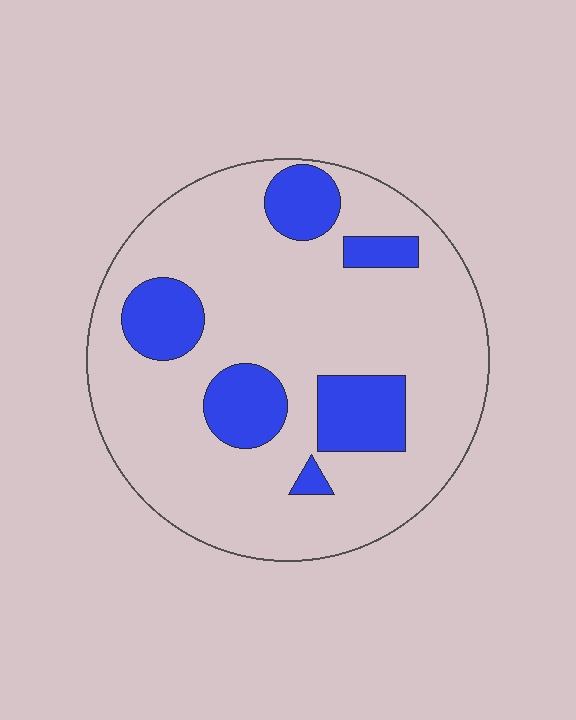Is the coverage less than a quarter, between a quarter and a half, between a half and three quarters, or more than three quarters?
Less than a quarter.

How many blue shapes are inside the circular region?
6.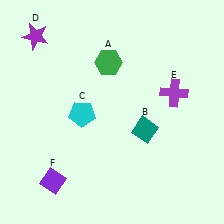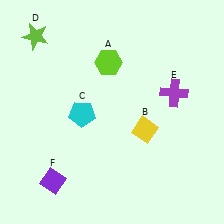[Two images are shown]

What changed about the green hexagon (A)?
In Image 1, A is green. In Image 2, it changed to lime.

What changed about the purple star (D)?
In Image 1, D is purple. In Image 2, it changed to lime.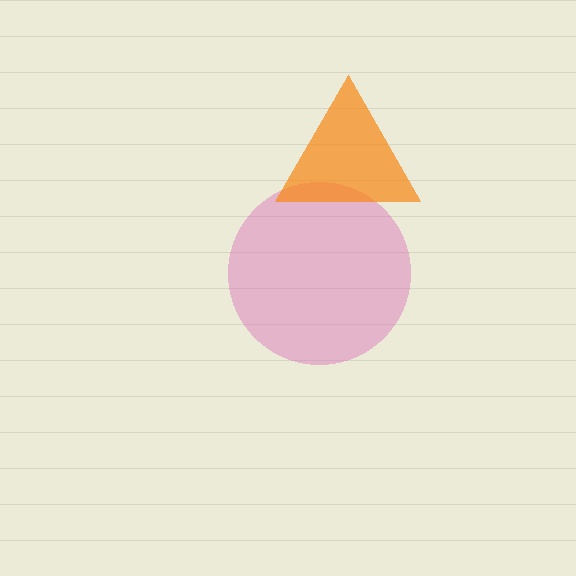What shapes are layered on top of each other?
The layered shapes are: a pink circle, an orange triangle.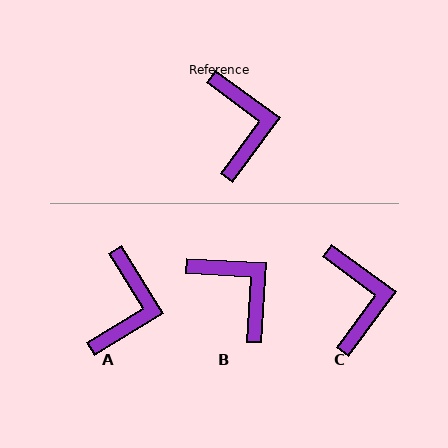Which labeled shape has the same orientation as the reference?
C.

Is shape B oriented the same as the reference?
No, it is off by about 33 degrees.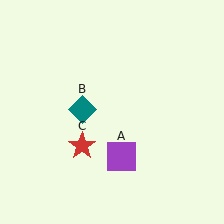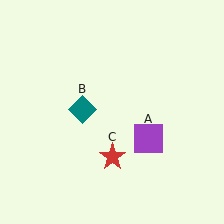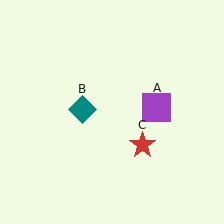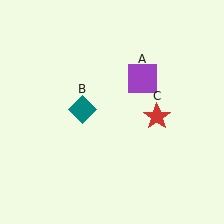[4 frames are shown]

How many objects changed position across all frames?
2 objects changed position: purple square (object A), red star (object C).